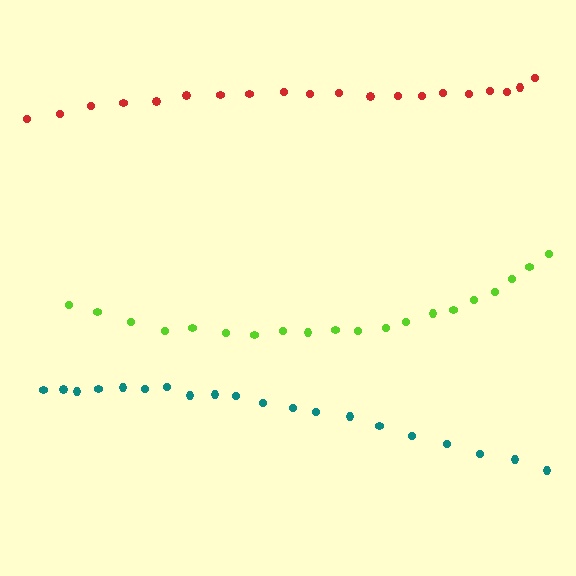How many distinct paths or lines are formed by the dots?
There are 3 distinct paths.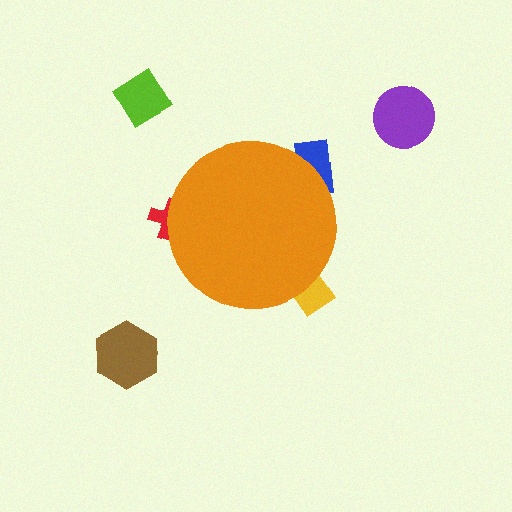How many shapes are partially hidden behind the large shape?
3 shapes are partially hidden.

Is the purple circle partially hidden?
No, the purple circle is fully visible.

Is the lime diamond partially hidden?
No, the lime diamond is fully visible.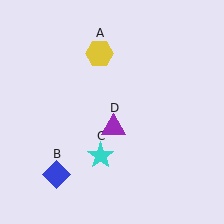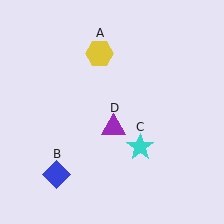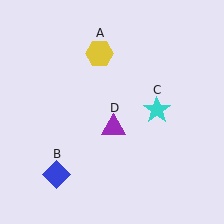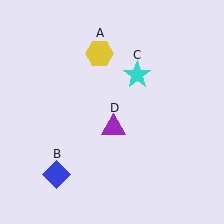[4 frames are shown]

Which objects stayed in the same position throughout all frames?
Yellow hexagon (object A) and blue diamond (object B) and purple triangle (object D) remained stationary.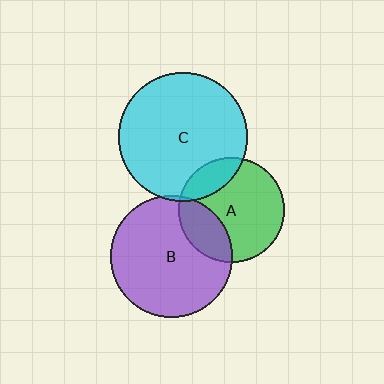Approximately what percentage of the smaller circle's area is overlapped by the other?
Approximately 25%.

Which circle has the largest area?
Circle C (cyan).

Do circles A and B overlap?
Yes.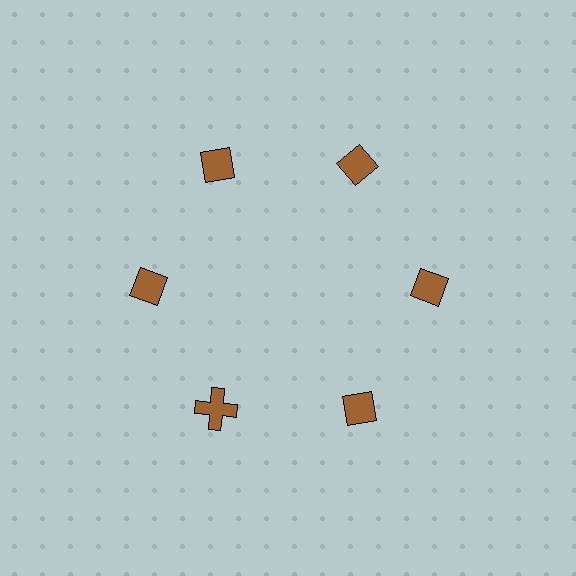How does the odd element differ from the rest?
It has a different shape: cross instead of diamond.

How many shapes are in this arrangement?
There are 6 shapes arranged in a ring pattern.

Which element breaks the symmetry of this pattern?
The brown cross at roughly the 7 o'clock position breaks the symmetry. All other shapes are brown diamonds.